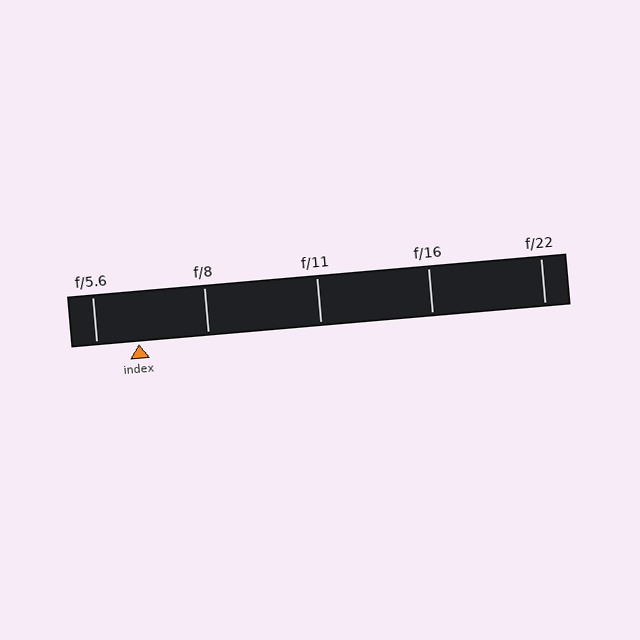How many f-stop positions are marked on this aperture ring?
There are 5 f-stop positions marked.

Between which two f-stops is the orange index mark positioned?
The index mark is between f/5.6 and f/8.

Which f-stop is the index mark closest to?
The index mark is closest to f/5.6.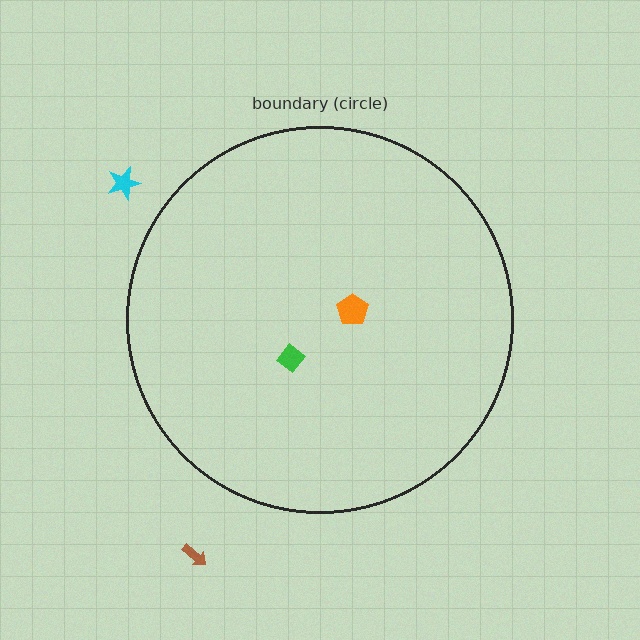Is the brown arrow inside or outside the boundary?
Outside.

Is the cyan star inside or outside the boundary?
Outside.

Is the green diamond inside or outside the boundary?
Inside.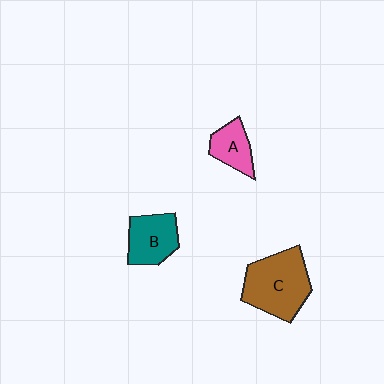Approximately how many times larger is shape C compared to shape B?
Approximately 1.6 times.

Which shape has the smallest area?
Shape A (pink).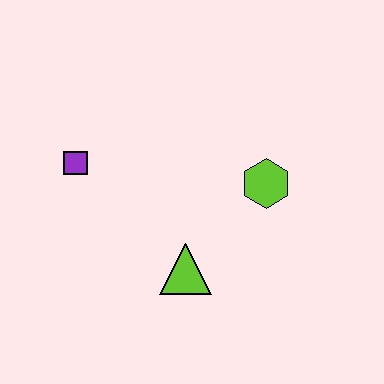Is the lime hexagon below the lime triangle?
No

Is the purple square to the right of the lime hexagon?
No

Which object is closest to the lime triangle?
The lime hexagon is closest to the lime triangle.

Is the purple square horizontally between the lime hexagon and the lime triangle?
No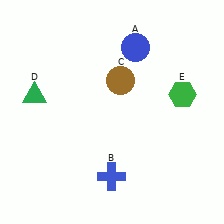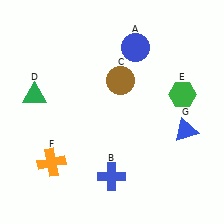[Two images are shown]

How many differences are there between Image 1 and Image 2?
There are 2 differences between the two images.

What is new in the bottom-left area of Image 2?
An orange cross (F) was added in the bottom-left area of Image 2.